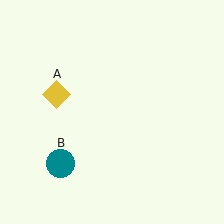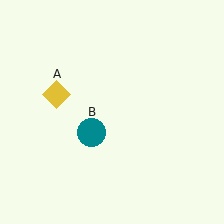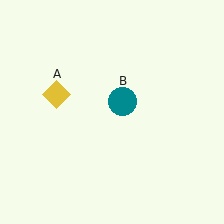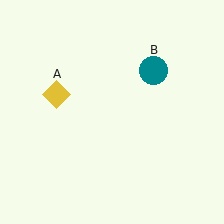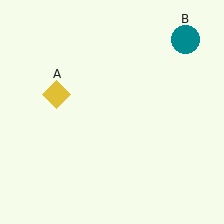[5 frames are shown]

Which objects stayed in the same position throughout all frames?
Yellow diamond (object A) remained stationary.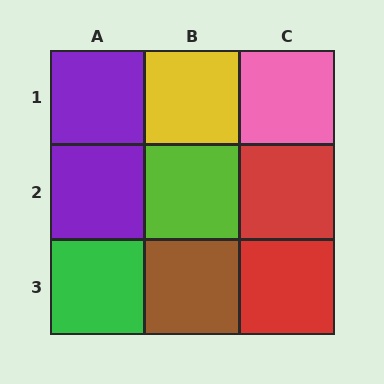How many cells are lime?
1 cell is lime.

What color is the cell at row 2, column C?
Red.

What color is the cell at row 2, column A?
Purple.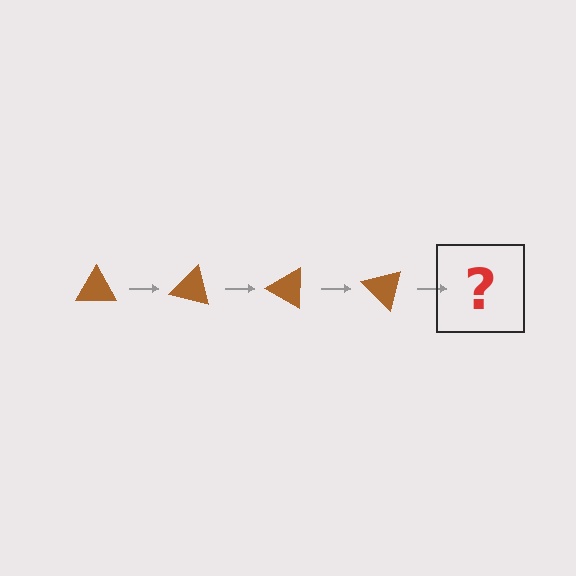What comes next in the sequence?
The next element should be a brown triangle rotated 60 degrees.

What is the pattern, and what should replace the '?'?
The pattern is that the triangle rotates 15 degrees each step. The '?' should be a brown triangle rotated 60 degrees.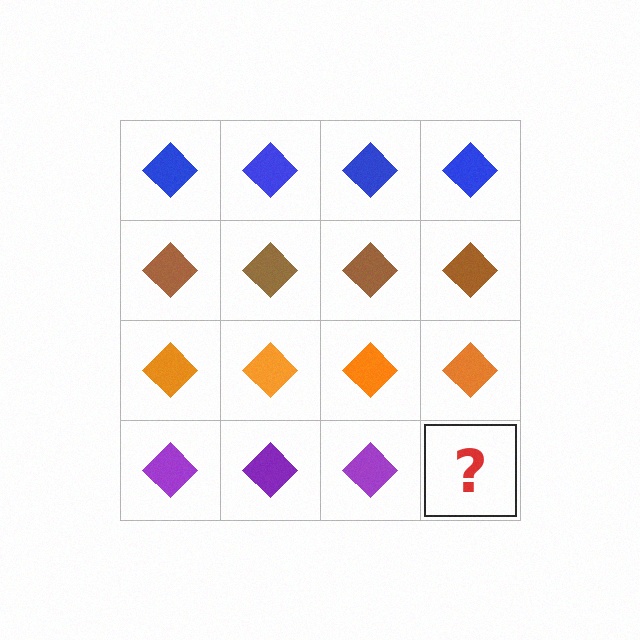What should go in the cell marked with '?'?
The missing cell should contain a purple diamond.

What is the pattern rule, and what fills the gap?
The rule is that each row has a consistent color. The gap should be filled with a purple diamond.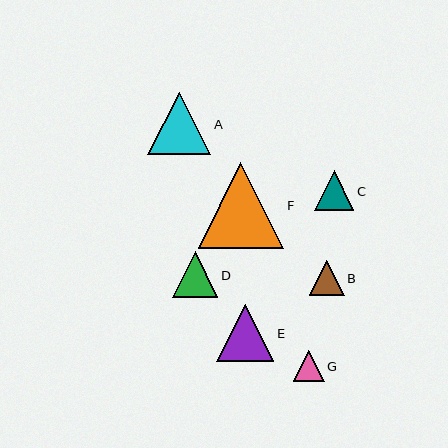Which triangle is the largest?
Triangle F is the largest with a size of approximately 86 pixels.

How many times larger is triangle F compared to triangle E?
Triangle F is approximately 1.5 times the size of triangle E.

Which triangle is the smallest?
Triangle G is the smallest with a size of approximately 31 pixels.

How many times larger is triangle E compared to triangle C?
Triangle E is approximately 1.4 times the size of triangle C.